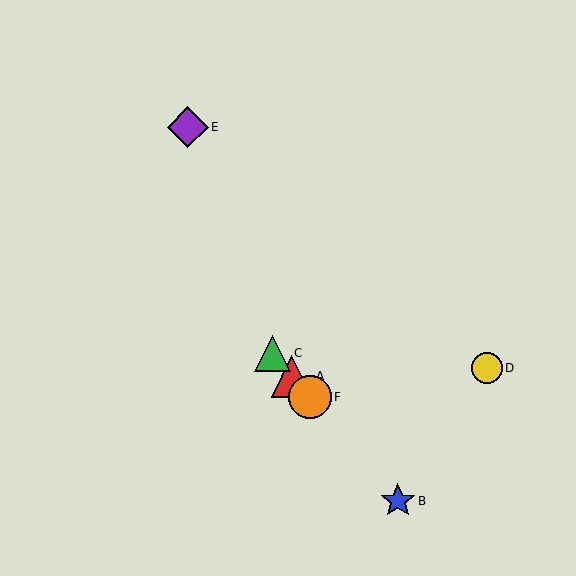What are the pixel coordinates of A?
Object A is at (292, 376).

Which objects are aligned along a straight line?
Objects A, B, C, F are aligned along a straight line.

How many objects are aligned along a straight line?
4 objects (A, B, C, F) are aligned along a straight line.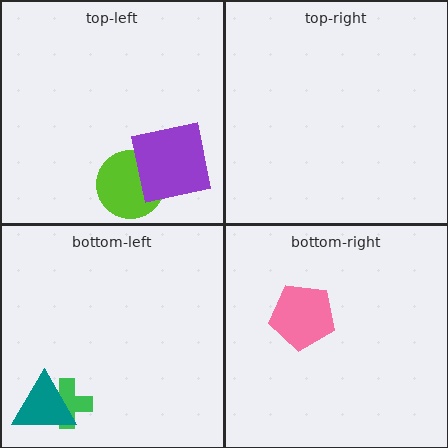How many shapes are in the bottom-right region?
1.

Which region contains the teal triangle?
The bottom-left region.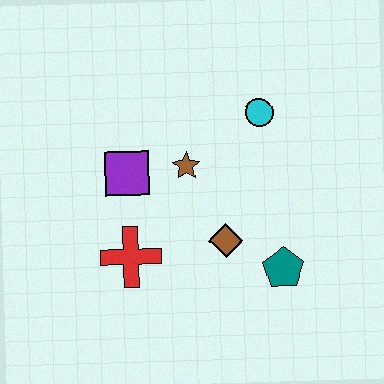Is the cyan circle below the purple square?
No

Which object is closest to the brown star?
The purple square is closest to the brown star.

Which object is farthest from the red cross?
The cyan circle is farthest from the red cross.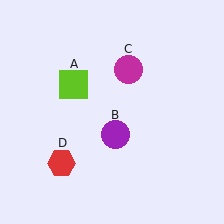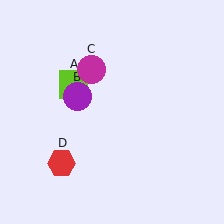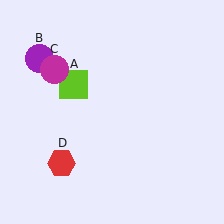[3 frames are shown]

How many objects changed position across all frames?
2 objects changed position: purple circle (object B), magenta circle (object C).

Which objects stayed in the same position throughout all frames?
Lime square (object A) and red hexagon (object D) remained stationary.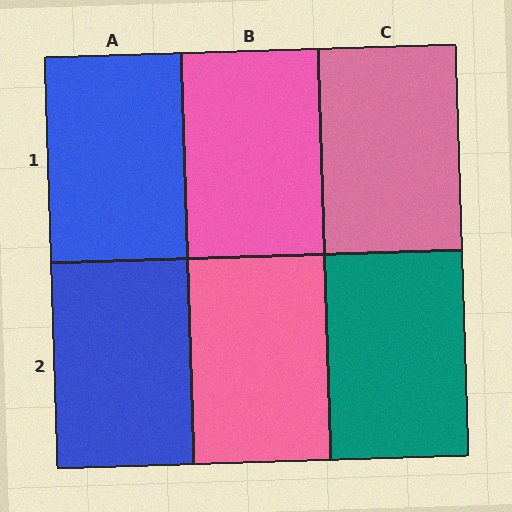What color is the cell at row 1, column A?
Blue.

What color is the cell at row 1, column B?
Pink.